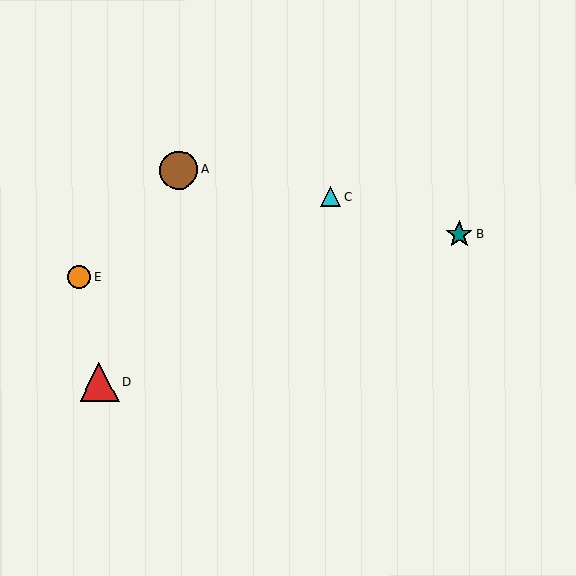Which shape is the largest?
The red triangle (labeled D) is the largest.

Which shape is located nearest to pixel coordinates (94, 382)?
The red triangle (labeled D) at (99, 382) is nearest to that location.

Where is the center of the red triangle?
The center of the red triangle is at (99, 382).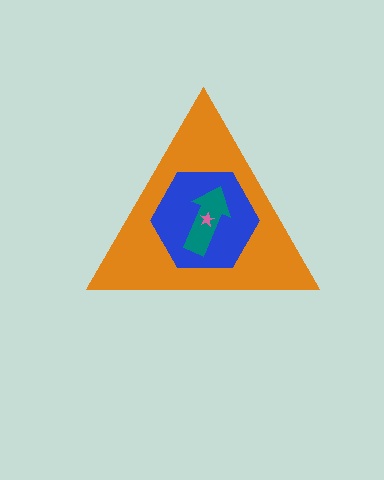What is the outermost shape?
The orange triangle.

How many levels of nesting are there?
4.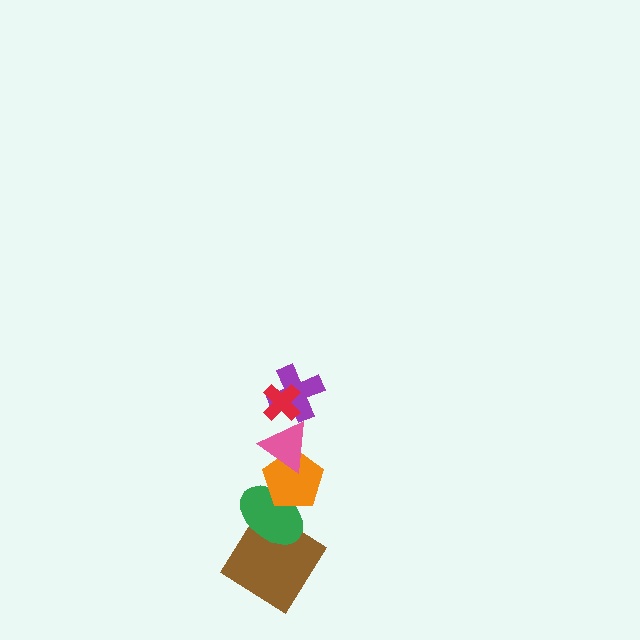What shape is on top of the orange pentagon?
The pink triangle is on top of the orange pentagon.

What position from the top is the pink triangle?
The pink triangle is 3rd from the top.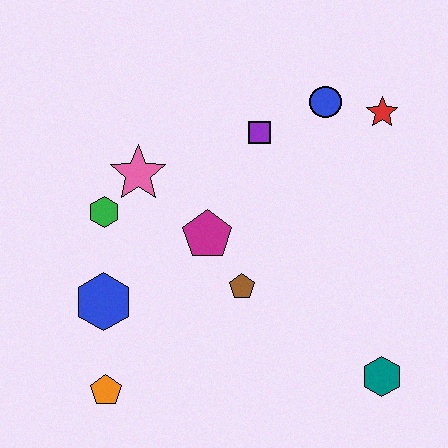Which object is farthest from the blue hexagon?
The red star is farthest from the blue hexagon.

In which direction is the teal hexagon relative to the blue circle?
The teal hexagon is below the blue circle.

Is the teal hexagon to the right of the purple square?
Yes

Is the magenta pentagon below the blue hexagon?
No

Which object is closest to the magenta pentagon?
The brown pentagon is closest to the magenta pentagon.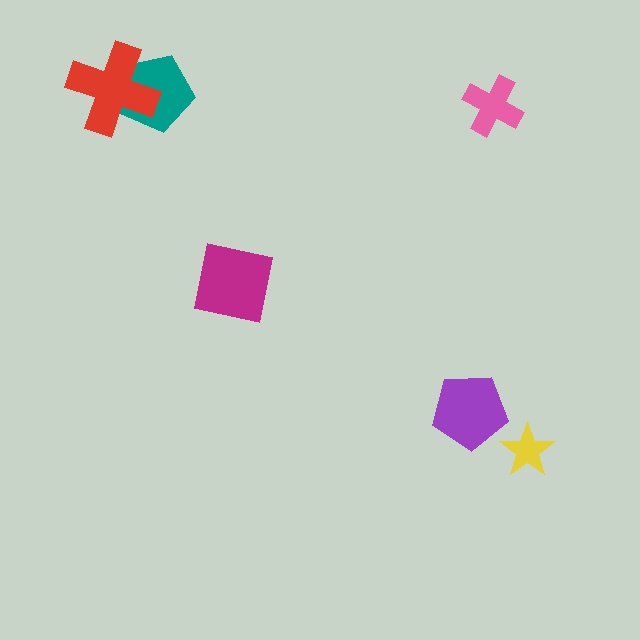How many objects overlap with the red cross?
1 object overlaps with the red cross.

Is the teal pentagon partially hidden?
Yes, it is partially covered by another shape.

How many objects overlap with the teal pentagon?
1 object overlaps with the teal pentagon.